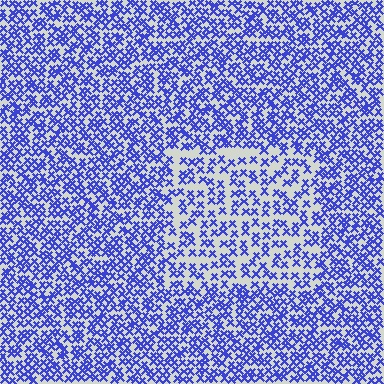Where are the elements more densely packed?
The elements are more densely packed outside the rectangle boundary.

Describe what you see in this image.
The image contains small blue elements arranged at two different densities. A rectangle-shaped region is visible where the elements are less densely packed than the surrounding area.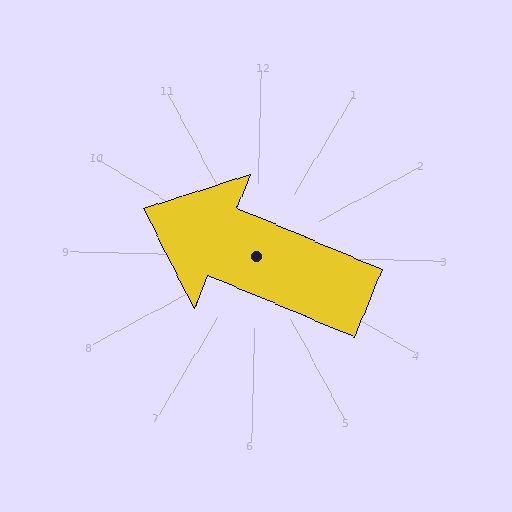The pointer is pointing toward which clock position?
Roughly 10 o'clock.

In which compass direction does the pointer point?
West.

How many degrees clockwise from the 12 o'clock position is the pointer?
Approximately 291 degrees.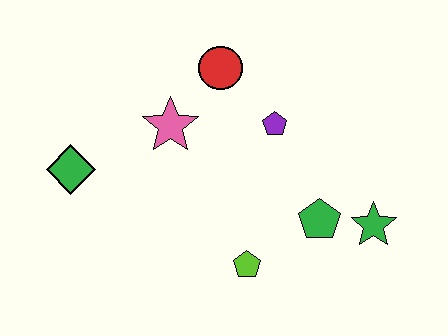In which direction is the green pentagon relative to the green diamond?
The green pentagon is to the right of the green diamond.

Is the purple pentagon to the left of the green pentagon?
Yes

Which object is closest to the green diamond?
The pink star is closest to the green diamond.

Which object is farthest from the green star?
The green diamond is farthest from the green star.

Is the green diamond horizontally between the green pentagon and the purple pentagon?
No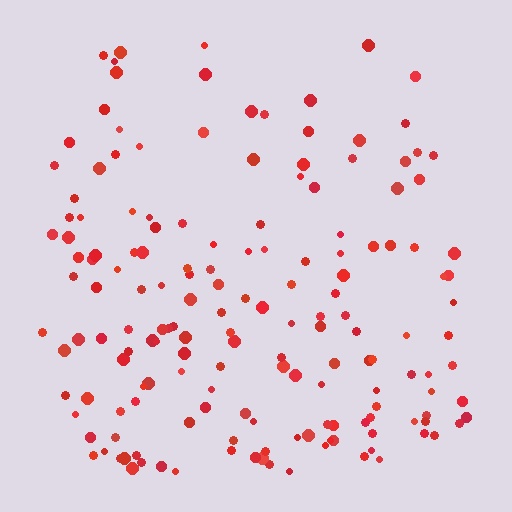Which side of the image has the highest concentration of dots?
The bottom.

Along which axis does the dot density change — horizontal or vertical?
Vertical.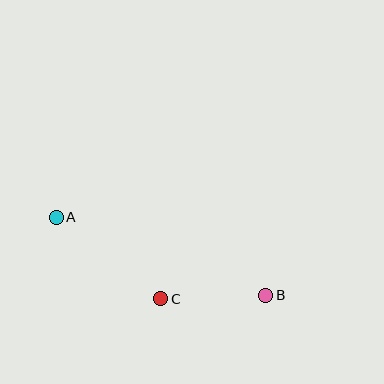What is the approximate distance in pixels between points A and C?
The distance between A and C is approximately 133 pixels.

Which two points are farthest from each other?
Points A and B are farthest from each other.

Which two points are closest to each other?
Points B and C are closest to each other.